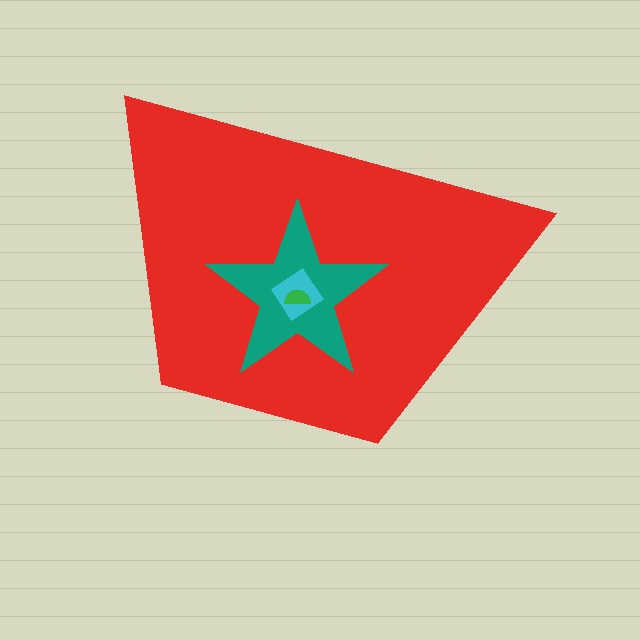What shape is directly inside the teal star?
The cyan diamond.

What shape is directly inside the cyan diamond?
The green semicircle.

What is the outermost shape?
The red trapezoid.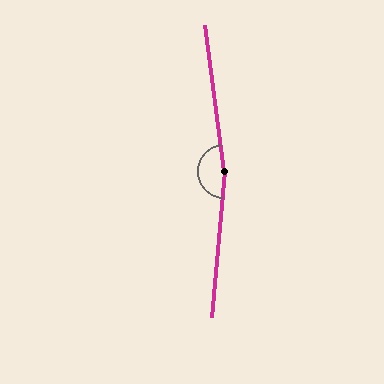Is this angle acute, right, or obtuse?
It is obtuse.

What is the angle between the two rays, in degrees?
Approximately 168 degrees.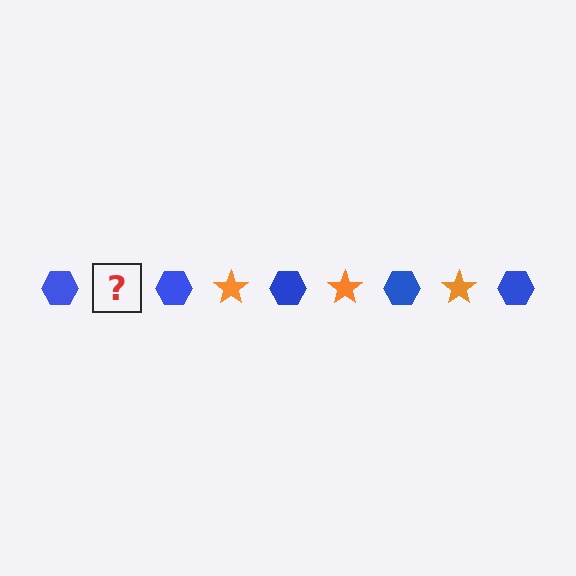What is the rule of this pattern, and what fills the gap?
The rule is that the pattern alternates between blue hexagon and orange star. The gap should be filled with an orange star.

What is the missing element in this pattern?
The missing element is an orange star.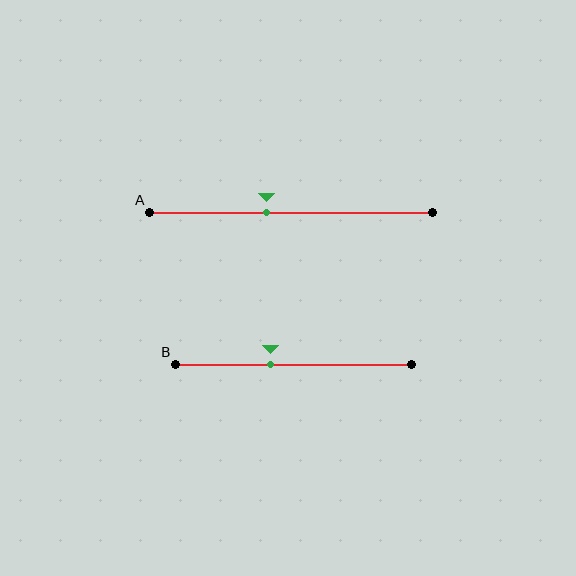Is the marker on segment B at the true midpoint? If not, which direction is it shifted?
No, the marker on segment B is shifted to the left by about 10% of the segment length.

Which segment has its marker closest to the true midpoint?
Segment A has its marker closest to the true midpoint.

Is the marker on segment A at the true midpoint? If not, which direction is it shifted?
No, the marker on segment A is shifted to the left by about 9% of the segment length.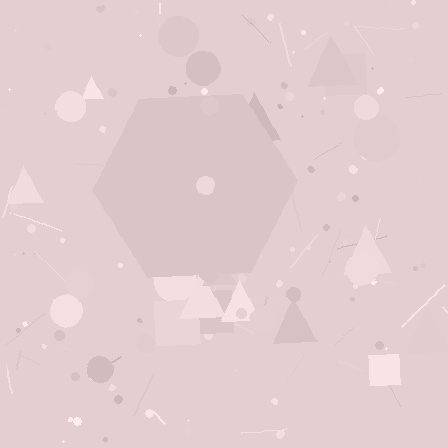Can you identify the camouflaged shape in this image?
The camouflaged shape is a hexagon.